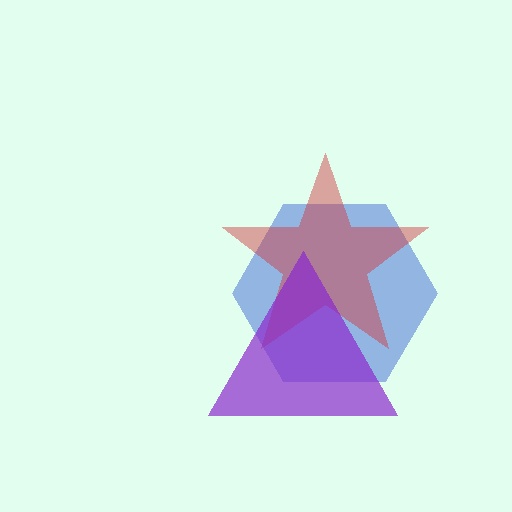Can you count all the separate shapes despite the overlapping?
Yes, there are 3 separate shapes.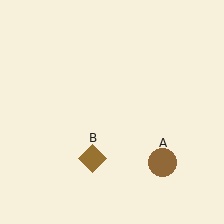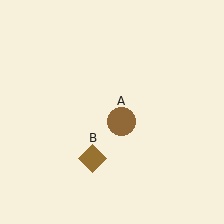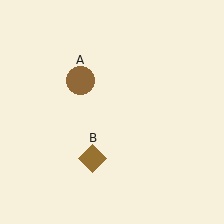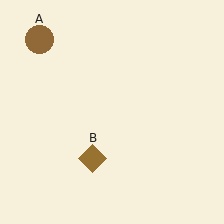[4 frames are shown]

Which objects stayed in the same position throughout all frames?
Brown diamond (object B) remained stationary.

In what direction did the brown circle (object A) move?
The brown circle (object A) moved up and to the left.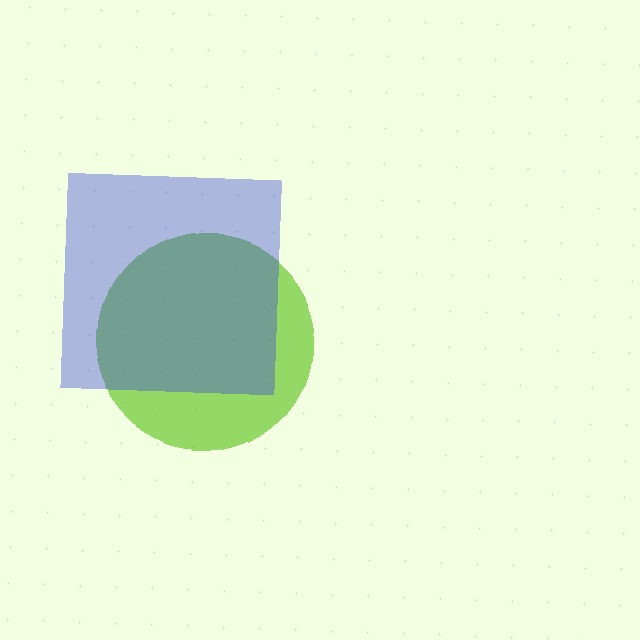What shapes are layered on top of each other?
The layered shapes are: a lime circle, a blue square.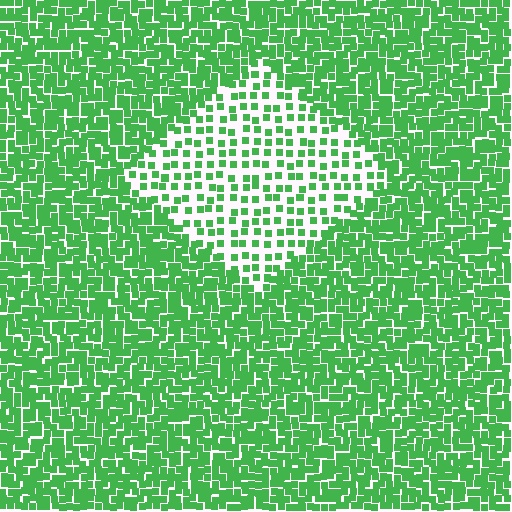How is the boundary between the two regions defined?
The boundary is defined by a change in element density (approximately 2.4x ratio). All elements are the same color, size, and shape.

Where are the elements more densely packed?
The elements are more densely packed outside the diamond boundary.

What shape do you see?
I see a diamond.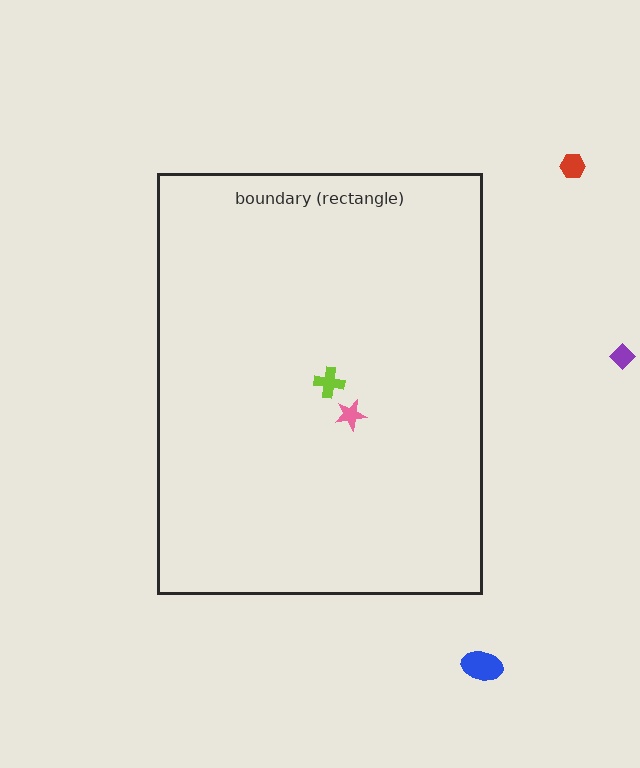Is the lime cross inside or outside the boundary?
Inside.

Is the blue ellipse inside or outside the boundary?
Outside.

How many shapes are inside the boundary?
2 inside, 3 outside.